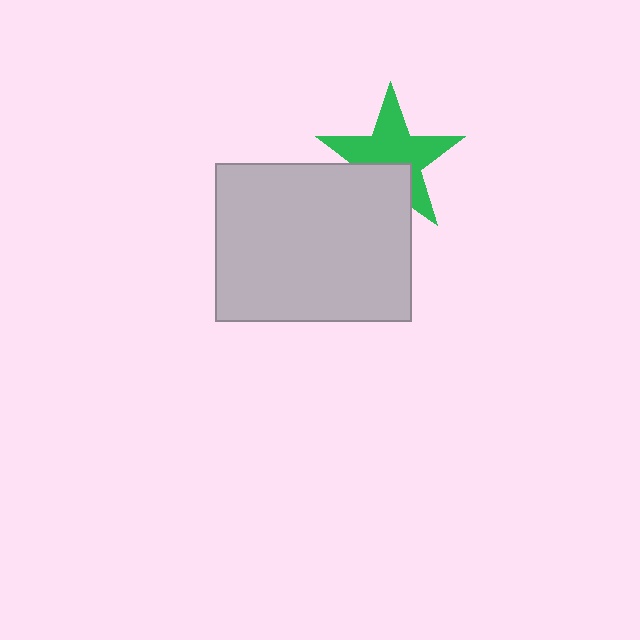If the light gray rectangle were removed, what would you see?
You would see the complete green star.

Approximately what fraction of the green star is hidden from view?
Roughly 32% of the green star is hidden behind the light gray rectangle.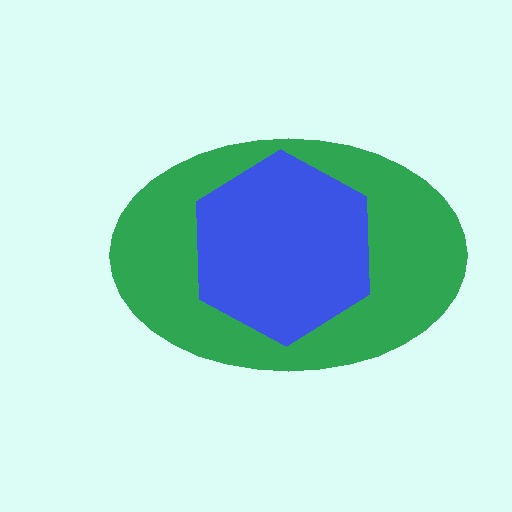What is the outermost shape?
The green ellipse.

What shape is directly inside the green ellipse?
The blue hexagon.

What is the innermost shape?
The blue hexagon.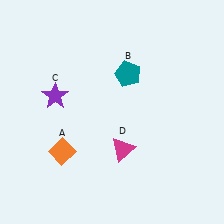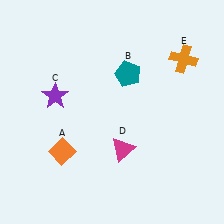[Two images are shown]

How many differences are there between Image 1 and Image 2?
There is 1 difference between the two images.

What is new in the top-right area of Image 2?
An orange cross (E) was added in the top-right area of Image 2.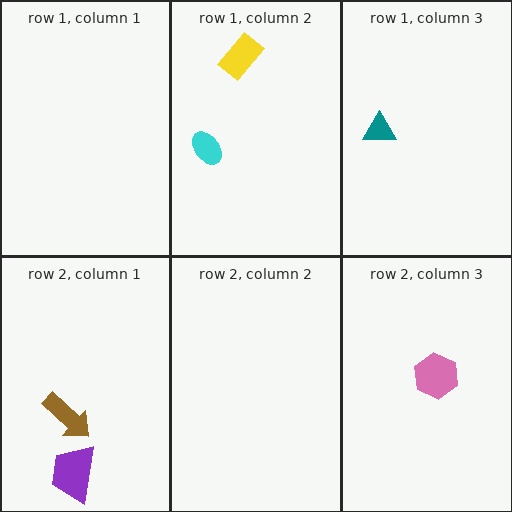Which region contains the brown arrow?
The row 2, column 1 region.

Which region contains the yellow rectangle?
The row 1, column 2 region.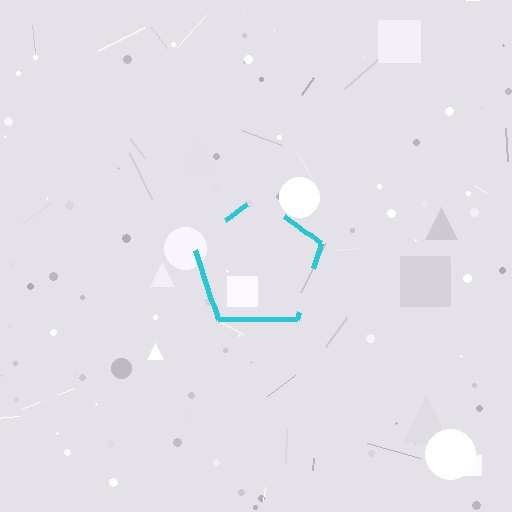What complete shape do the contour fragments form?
The contour fragments form a pentagon.